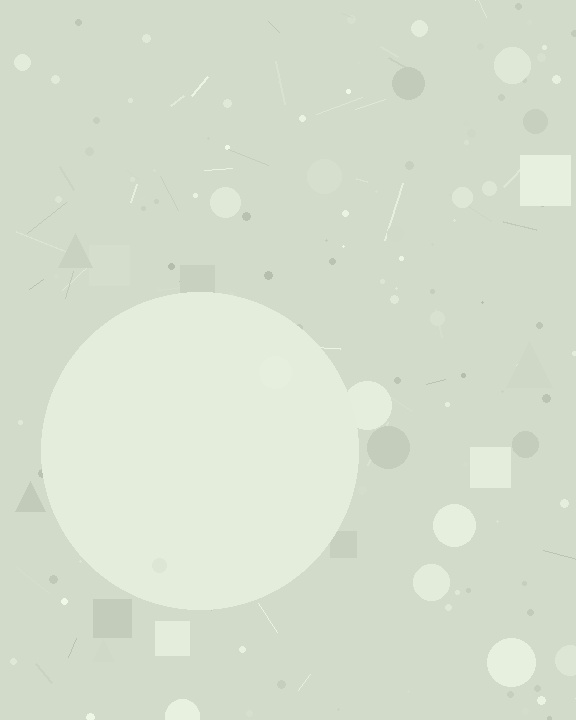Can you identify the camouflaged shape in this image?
The camouflaged shape is a circle.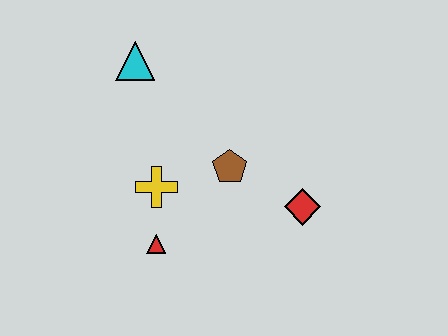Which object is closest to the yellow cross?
The red triangle is closest to the yellow cross.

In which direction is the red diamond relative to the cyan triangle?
The red diamond is to the right of the cyan triangle.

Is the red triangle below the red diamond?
Yes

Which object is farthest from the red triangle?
The cyan triangle is farthest from the red triangle.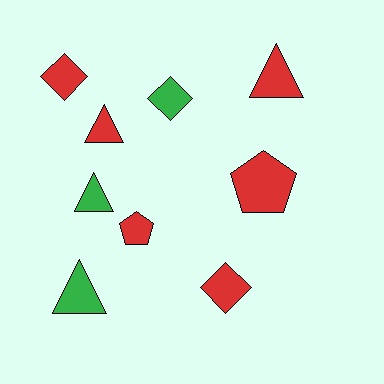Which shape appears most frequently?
Triangle, with 4 objects.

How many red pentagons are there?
There are 2 red pentagons.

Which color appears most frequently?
Red, with 6 objects.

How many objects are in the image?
There are 9 objects.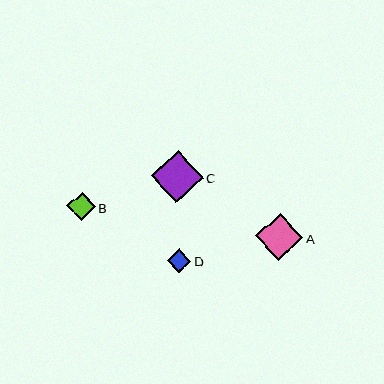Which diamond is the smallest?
Diamond D is the smallest with a size of approximately 23 pixels.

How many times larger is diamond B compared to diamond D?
Diamond B is approximately 1.2 times the size of diamond D.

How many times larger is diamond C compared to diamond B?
Diamond C is approximately 1.8 times the size of diamond B.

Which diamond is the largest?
Diamond C is the largest with a size of approximately 52 pixels.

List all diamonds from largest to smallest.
From largest to smallest: C, A, B, D.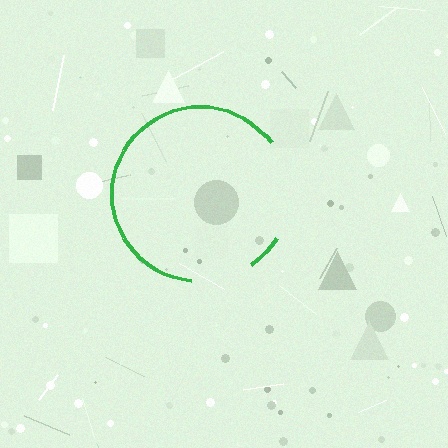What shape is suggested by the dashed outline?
The dashed outline suggests a circle.